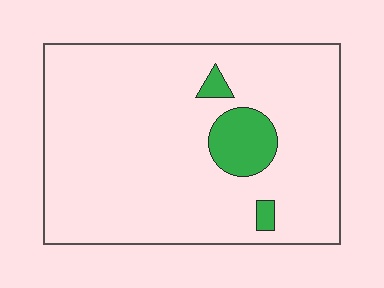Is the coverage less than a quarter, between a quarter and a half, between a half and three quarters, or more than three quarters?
Less than a quarter.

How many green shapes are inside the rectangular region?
3.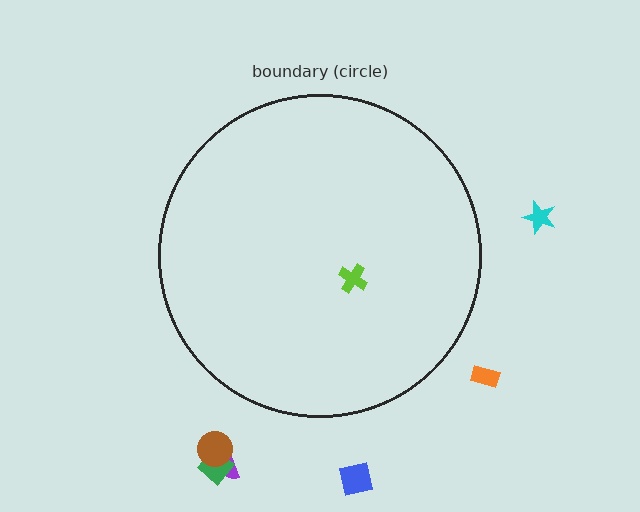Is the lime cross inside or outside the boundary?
Inside.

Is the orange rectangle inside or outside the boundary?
Outside.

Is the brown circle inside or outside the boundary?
Outside.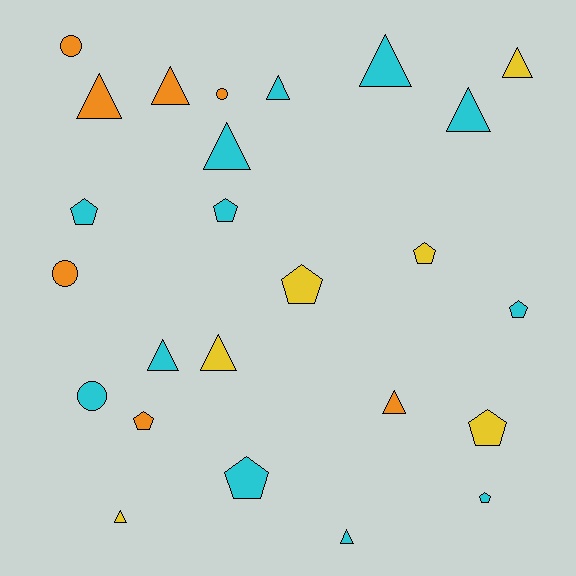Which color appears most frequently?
Cyan, with 12 objects.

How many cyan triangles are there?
There are 6 cyan triangles.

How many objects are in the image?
There are 25 objects.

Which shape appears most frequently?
Triangle, with 12 objects.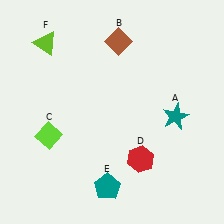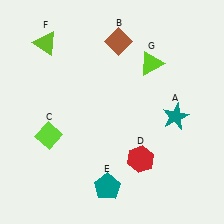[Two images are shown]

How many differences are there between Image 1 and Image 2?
There is 1 difference between the two images.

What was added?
A lime triangle (G) was added in Image 2.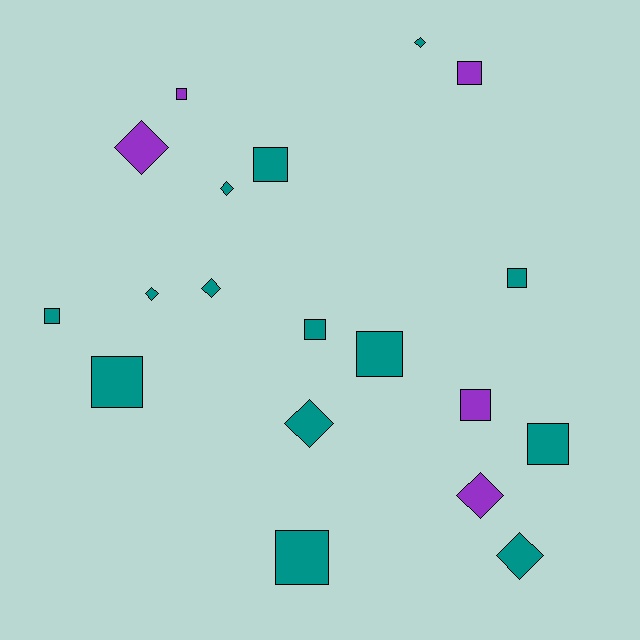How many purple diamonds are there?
There are 2 purple diamonds.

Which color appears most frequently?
Teal, with 14 objects.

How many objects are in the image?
There are 19 objects.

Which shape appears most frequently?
Square, with 11 objects.